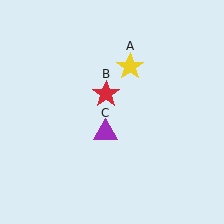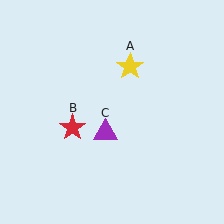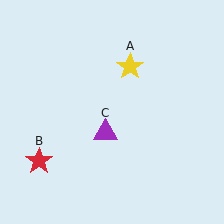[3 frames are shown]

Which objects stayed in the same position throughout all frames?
Yellow star (object A) and purple triangle (object C) remained stationary.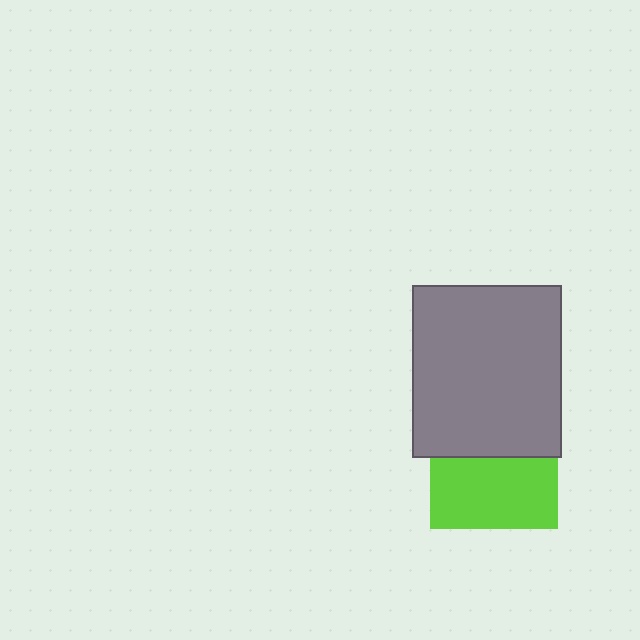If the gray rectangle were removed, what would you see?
You would see the complete lime square.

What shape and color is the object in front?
The object in front is a gray rectangle.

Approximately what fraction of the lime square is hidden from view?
Roughly 45% of the lime square is hidden behind the gray rectangle.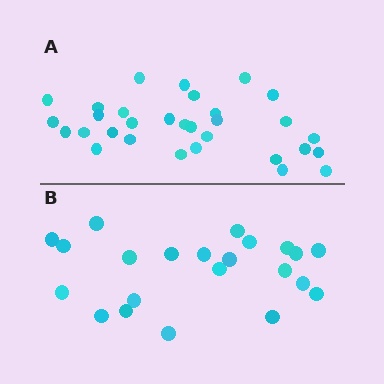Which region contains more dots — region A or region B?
Region A (the top region) has more dots.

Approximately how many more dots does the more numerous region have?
Region A has roughly 8 or so more dots than region B.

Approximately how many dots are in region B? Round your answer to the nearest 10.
About 20 dots. (The exact count is 22, which rounds to 20.)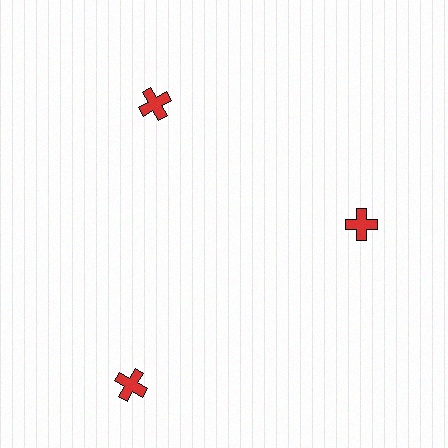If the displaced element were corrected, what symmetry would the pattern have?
It would have 3-fold rotational symmetry — the pattern would map onto itself every 120 degrees.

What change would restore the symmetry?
The symmetry would be restored by moving it inward, back onto the ring so that all 3 crosses sit at equal angles and equal distance from the center.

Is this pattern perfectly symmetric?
No. The 3 red crosses are arranged in a ring, but one element near the 7 o'clock position is pushed outward from the center, breaking the 3-fold rotational symmetry.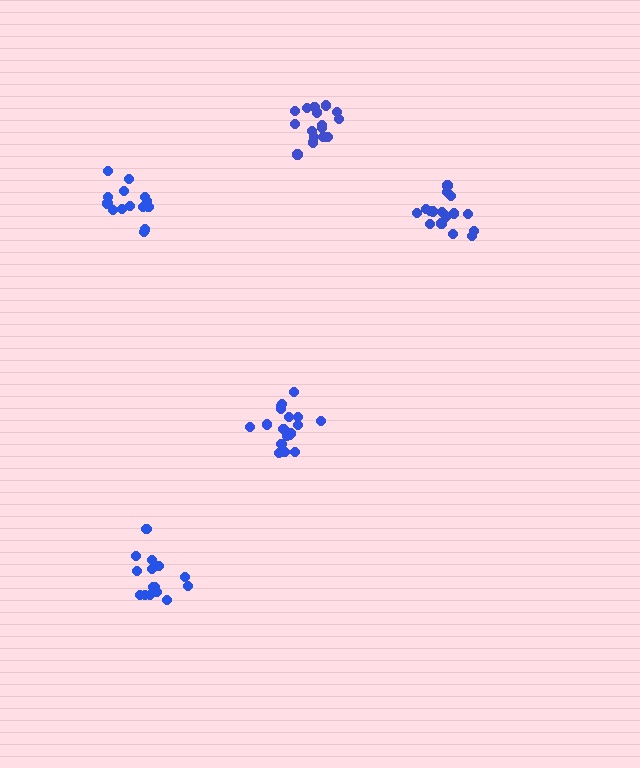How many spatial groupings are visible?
There are 5 spatial groupings.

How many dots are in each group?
Group 1: 16 dots, Group 2: 14 dots, Group 3: 17 dots, Group 4: 15 dots, Group 5: 18 dots (80 total).